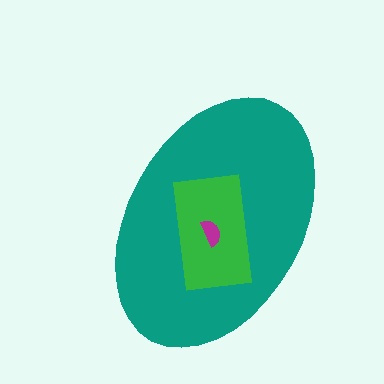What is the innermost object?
The magenta semicircle.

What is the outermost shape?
The teal ellipse.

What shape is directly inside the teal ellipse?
The green rectangle.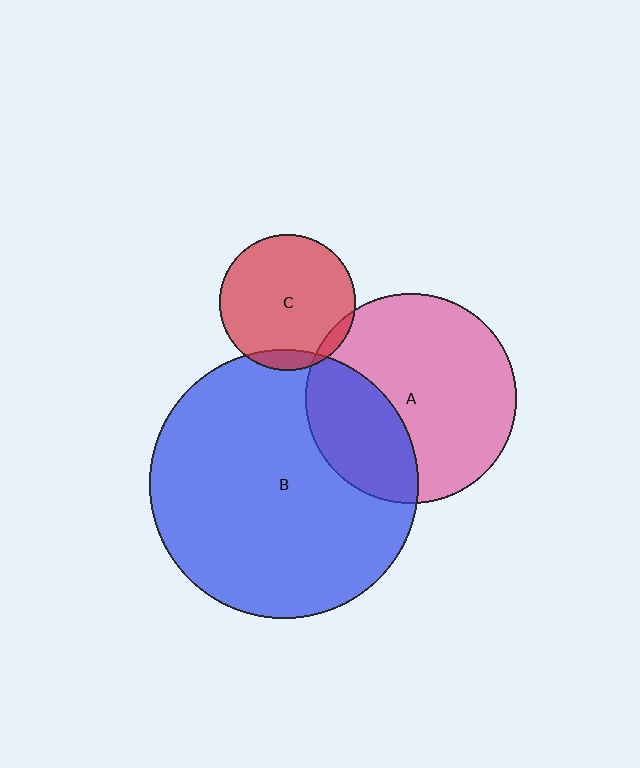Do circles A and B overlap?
Yes.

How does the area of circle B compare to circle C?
Approximately 3.9 times.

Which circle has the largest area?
Circle B (blue).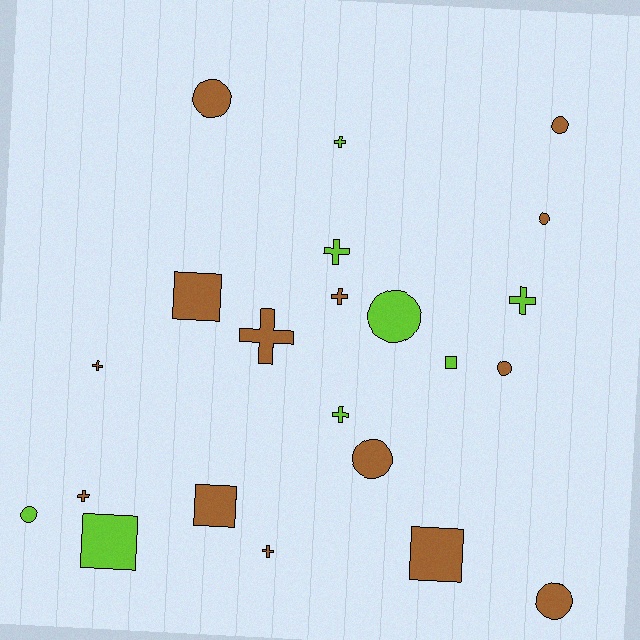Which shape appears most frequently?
Cross, with 9 objects.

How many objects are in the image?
There are 22 objects.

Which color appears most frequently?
Brown, with 14 objects.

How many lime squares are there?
There are 2 lime squares.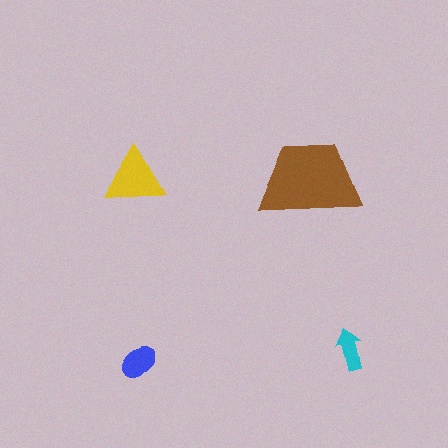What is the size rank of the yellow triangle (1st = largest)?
2nd.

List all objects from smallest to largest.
The cyan arrow, the blue ellipse, the yellow triangle, the brown trapezoid.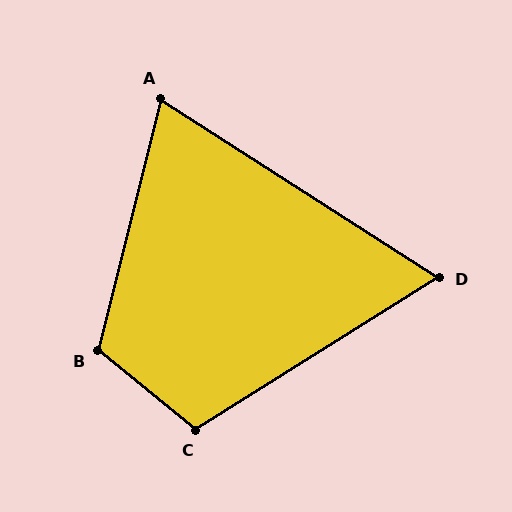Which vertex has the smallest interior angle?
D, at approximately 65 degrees.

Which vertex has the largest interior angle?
B, at approximately 115 degrees.